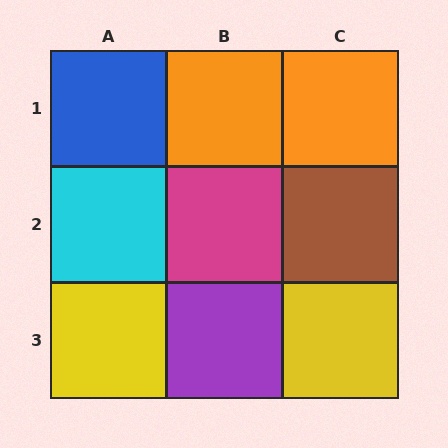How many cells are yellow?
2 cells are yellow.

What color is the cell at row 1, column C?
Orange.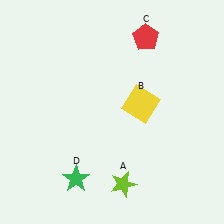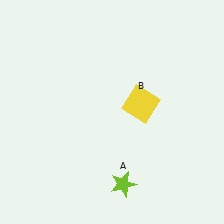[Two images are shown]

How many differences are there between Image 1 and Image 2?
There are 2 differences between the two images.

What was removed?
The green star (D), the red pentagon (C) were removed in Image 2.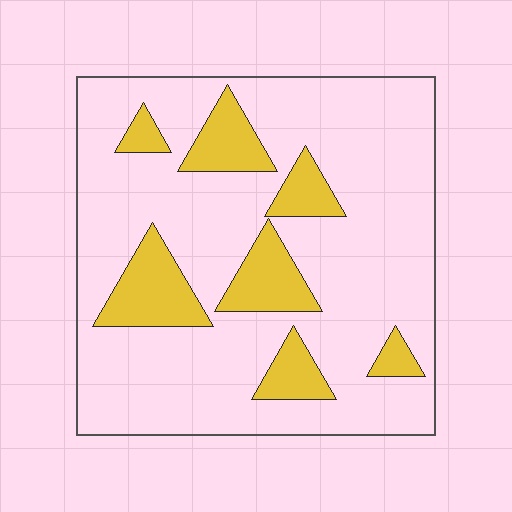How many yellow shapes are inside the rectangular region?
7.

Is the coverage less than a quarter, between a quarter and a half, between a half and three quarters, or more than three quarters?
Less than a quarter.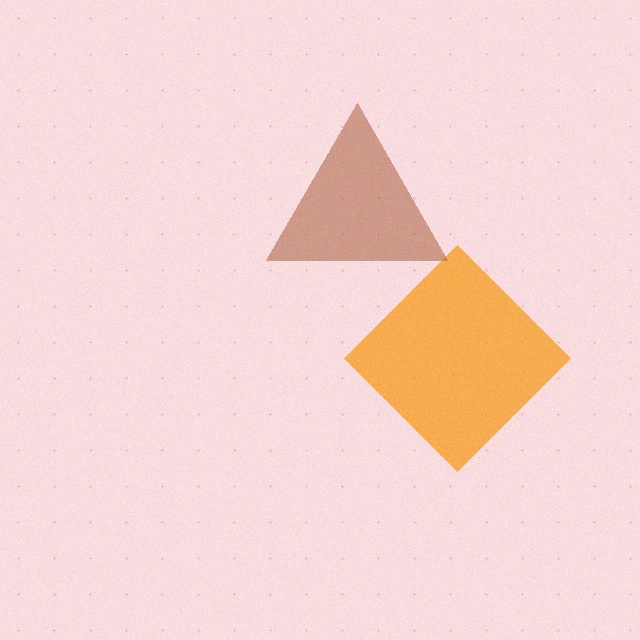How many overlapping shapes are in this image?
There are 2 overlapping shapes in the image.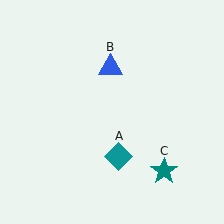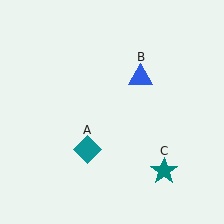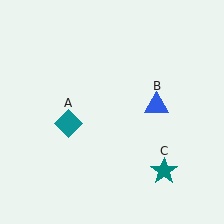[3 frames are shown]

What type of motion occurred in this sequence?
The teal diamond (object A), blue triangle (object B) rotated clockwise around the center of the scene.